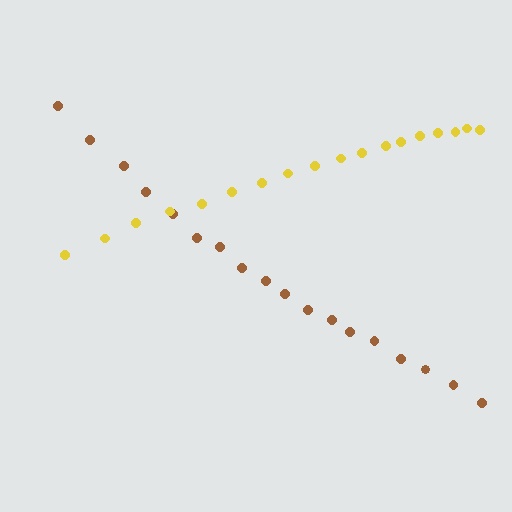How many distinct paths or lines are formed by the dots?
There are 2 distinct paths.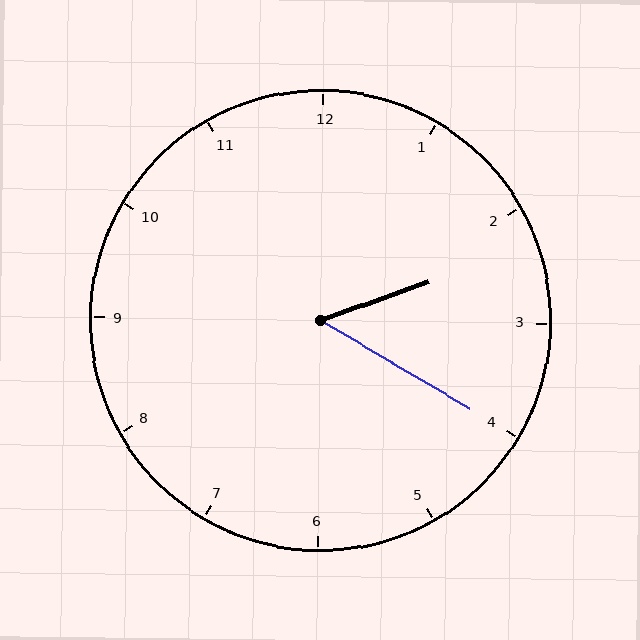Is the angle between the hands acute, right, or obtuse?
It is acute.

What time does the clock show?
2:20.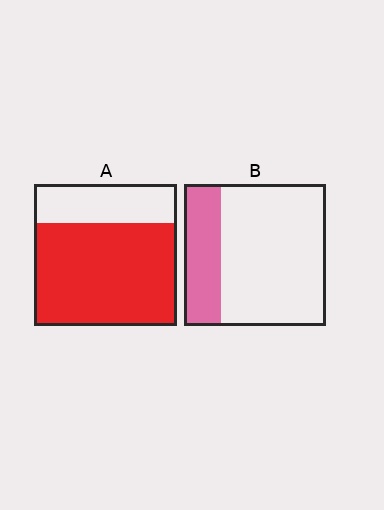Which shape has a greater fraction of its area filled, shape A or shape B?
Shape A.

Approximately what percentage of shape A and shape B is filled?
A is approximately 75% and B is approximately 25%.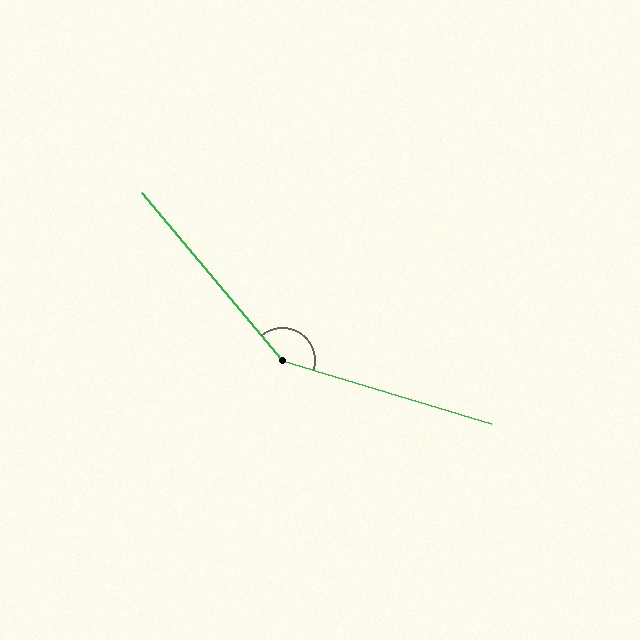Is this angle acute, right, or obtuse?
It is obtuse.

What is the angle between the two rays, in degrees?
Approximately 147 degrees.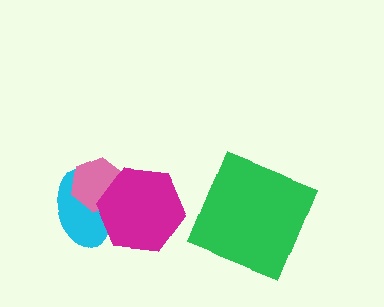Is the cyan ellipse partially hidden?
Yes, it is partially covered by another shape.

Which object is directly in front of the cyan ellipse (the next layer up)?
The pink hexagon is directly in front of the cyan ellipse.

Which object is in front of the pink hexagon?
The magenta hexagon is in front of the pink hexagon.